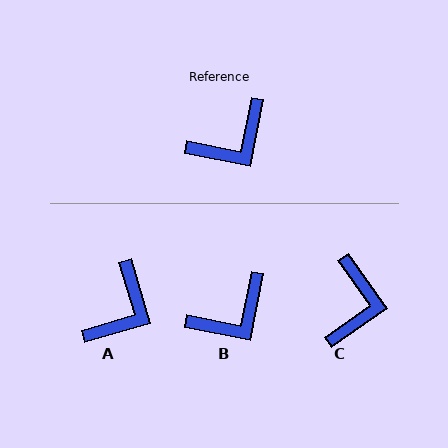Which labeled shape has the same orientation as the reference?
B.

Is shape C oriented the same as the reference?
No, it is off by about 46 degrees.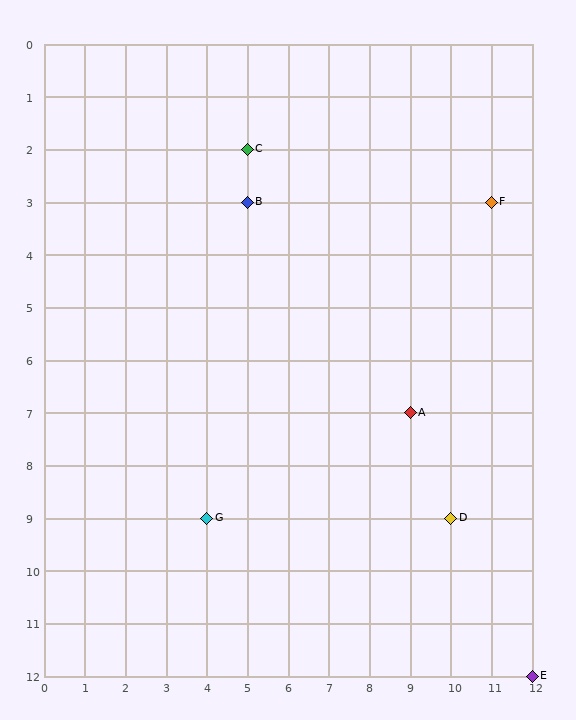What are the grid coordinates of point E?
Point E is at grid coordinates (12, 12).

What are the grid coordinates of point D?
Point D is at grid coordinates (10, 9).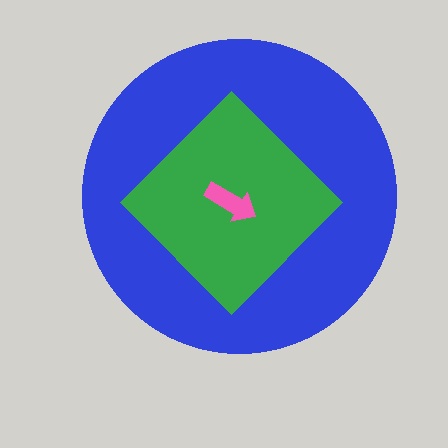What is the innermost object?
The pink arrow.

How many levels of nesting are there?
3.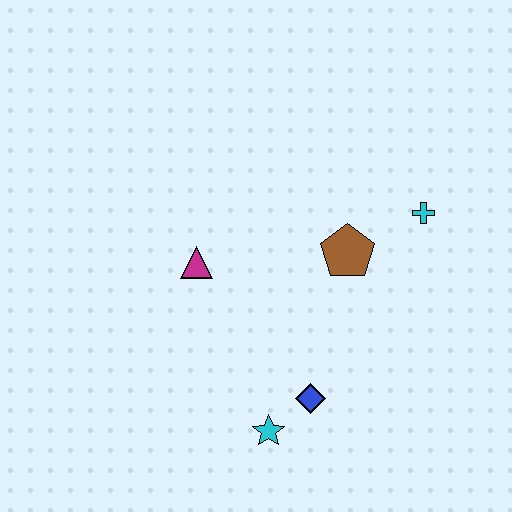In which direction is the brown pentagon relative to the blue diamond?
The brown pentagon is above the blue diamond.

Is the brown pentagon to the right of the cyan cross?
No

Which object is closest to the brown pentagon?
The cyan cross is closest to the brown pentagon.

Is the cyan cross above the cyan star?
Yes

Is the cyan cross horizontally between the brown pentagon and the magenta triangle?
No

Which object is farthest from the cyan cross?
The cyan star is farthest from the cyan cross.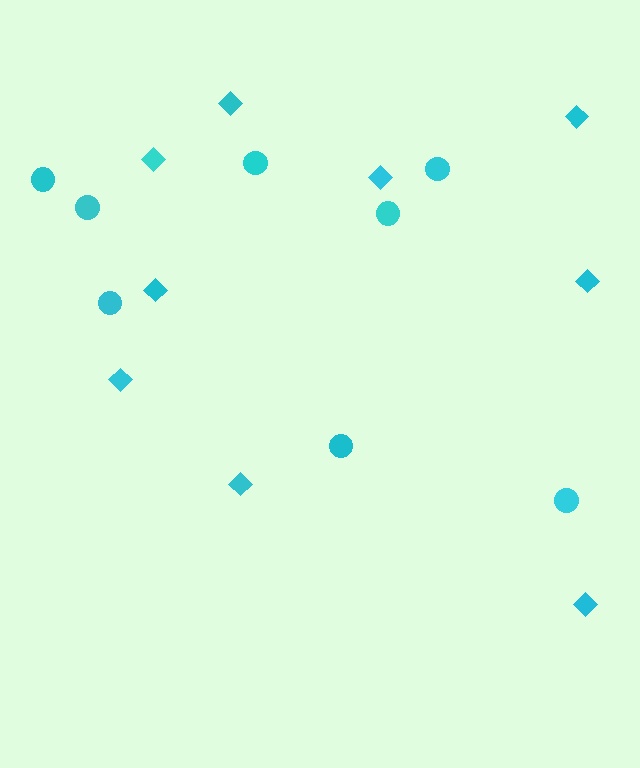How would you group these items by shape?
There are 2 groups: one group of diamonds (9) and one group of circles (8).